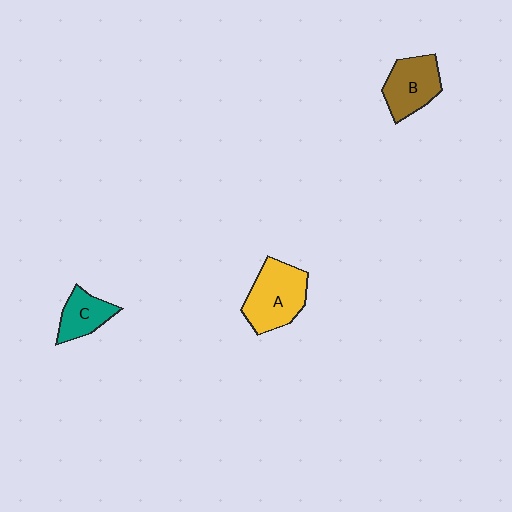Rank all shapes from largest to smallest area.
From largest to smallest: A (yellow), B (brown), C (teal).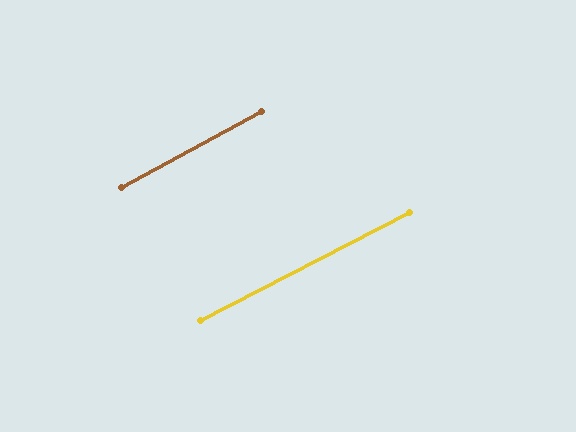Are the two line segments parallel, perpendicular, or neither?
Parallel — their directions differ by only 1.0°.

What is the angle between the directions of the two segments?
Approximately 1 degree.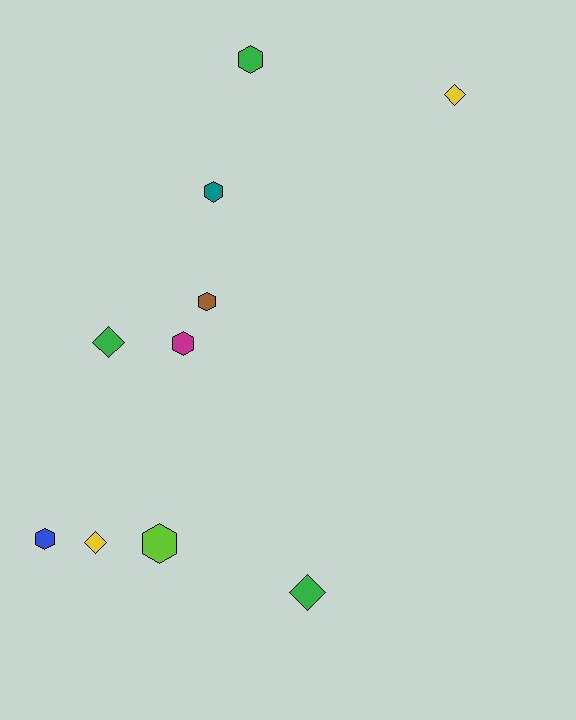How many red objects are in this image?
There are no red objects.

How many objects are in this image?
There are 10 objects.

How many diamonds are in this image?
There are 4 diamonds.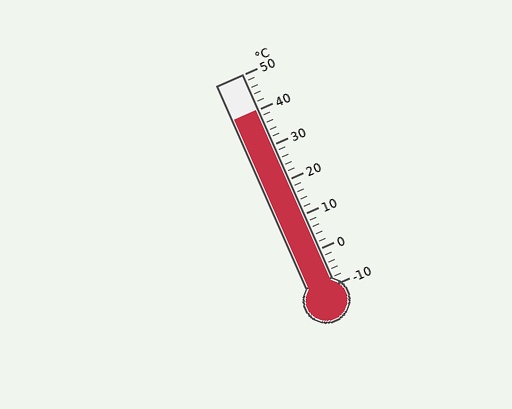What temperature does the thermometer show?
The thermometer shows approximately 40°C.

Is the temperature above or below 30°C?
The temperature is above 30°C.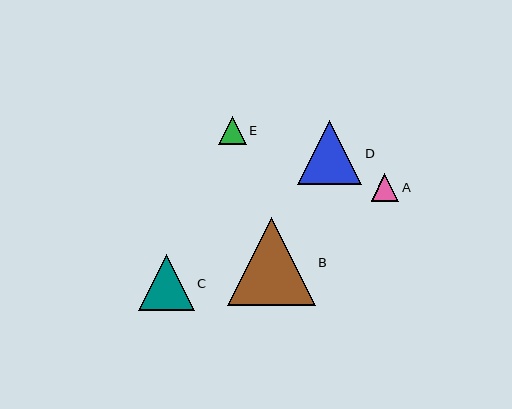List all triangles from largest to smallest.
From largest to smallest: B, D, C, E, A.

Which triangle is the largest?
Triangle B is the largest with a size of approximately 88 pixels.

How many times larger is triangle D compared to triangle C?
Triangle D is approximately 1.2 times the size of triangle C.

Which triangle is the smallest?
Triangle A is the smallest with a size of approximately 28 pixels.